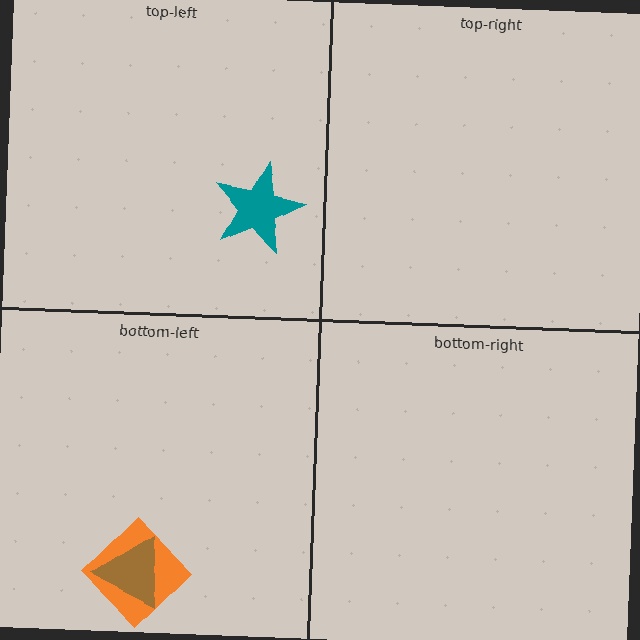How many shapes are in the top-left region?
1.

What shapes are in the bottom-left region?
The orange diamond, the brown triangle.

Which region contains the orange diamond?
The bottom-left region.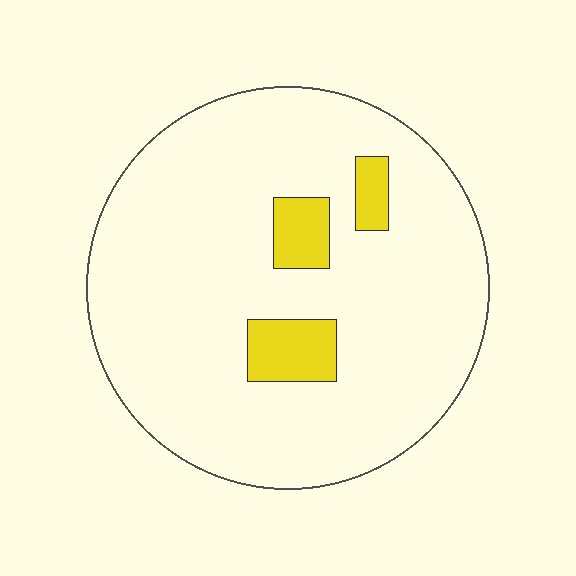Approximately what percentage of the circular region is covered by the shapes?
Approximately 10%.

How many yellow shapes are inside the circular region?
3.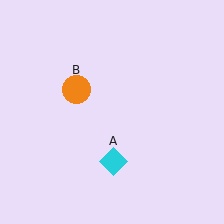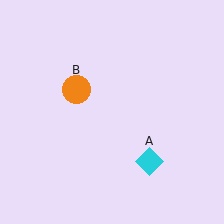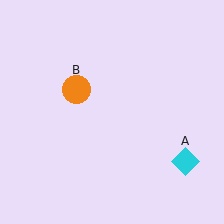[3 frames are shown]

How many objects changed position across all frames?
1 object changed position: cyan diamond (object A).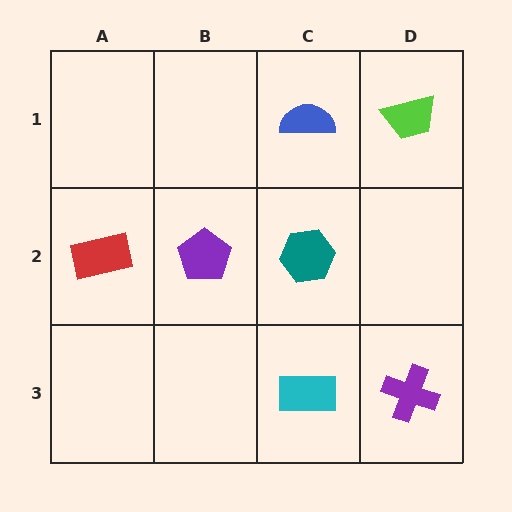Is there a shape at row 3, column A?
No, that cell is empty.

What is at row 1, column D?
A lime trapezoid.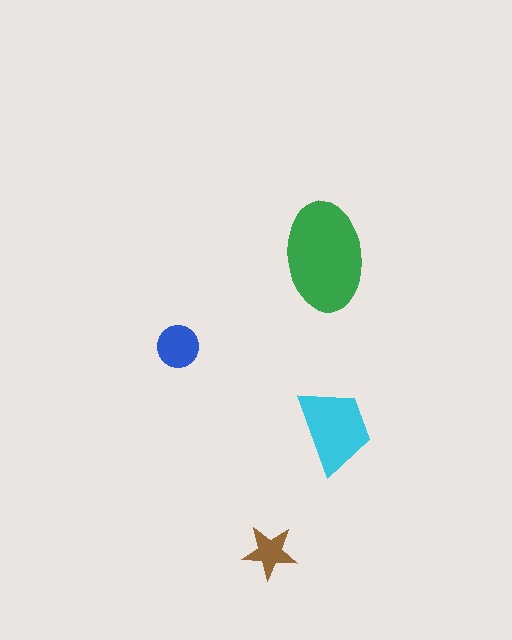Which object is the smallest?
The brown star.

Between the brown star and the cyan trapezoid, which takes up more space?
The cyan trapezoid.